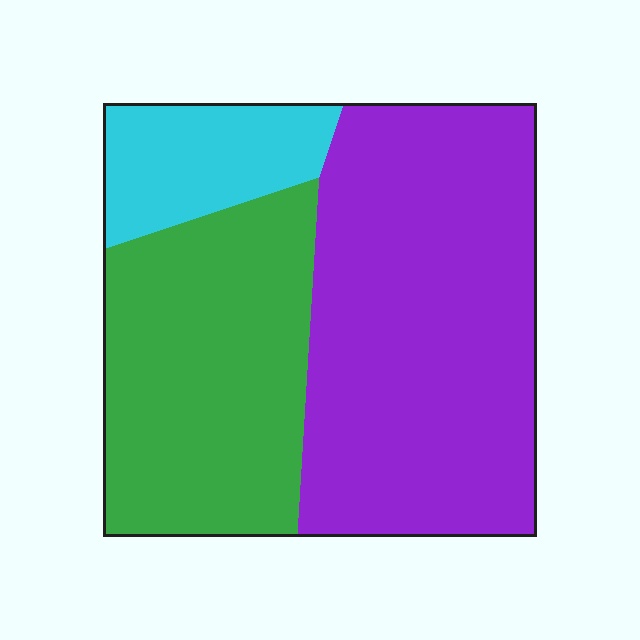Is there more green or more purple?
Purple.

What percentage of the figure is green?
Green takes up about one third (1/3) of the figure.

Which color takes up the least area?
Cyan, at roughly 15%.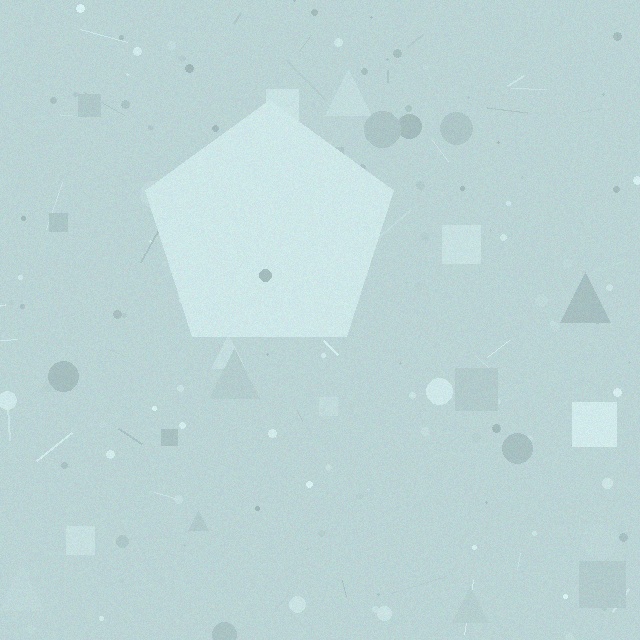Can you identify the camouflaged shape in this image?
The camouflaged shape is a pentagon.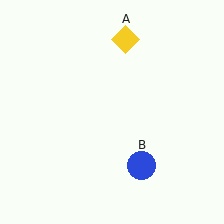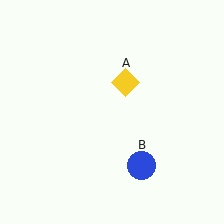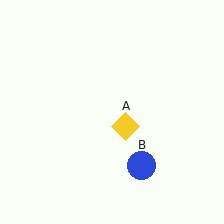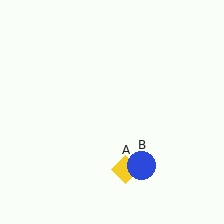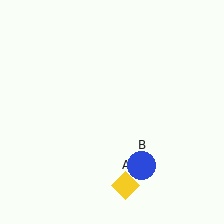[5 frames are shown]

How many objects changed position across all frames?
1 object changed position: yellow diamond (object A).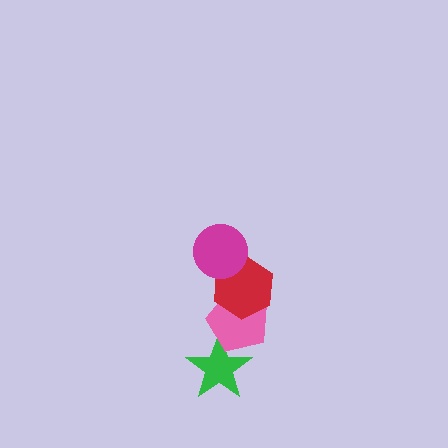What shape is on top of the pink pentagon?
The red hexagon is on top of the pink pentagon.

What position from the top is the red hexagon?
The red hexagon is 2nd from the top.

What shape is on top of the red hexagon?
The magenta circle is on top of the red hexagon.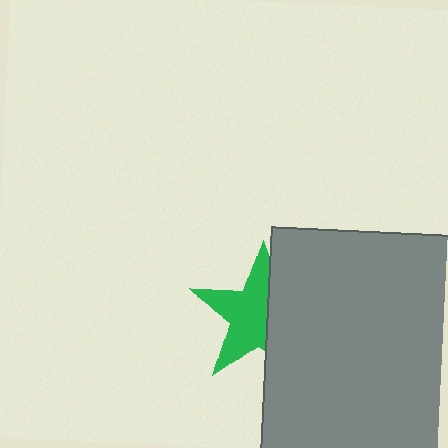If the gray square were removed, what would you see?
You would see the complete green star.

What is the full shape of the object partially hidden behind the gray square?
The partially hidden object is a green star.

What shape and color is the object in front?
The object in front is a gray square.